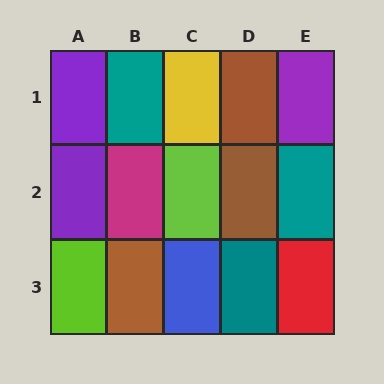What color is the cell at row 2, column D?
Brown.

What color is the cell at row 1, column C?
Yellow.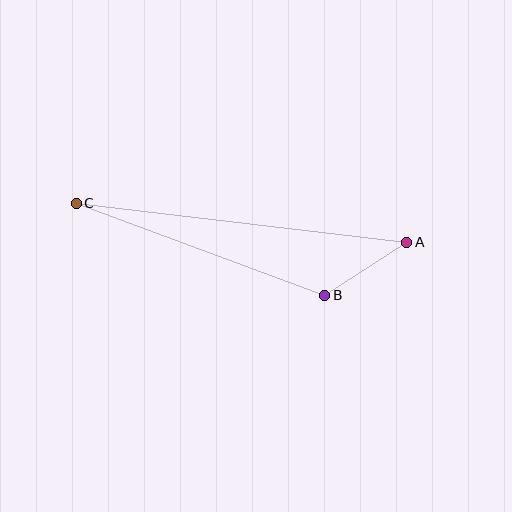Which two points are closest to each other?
Points A and B are closest to each other.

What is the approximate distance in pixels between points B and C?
The distance between B and C is approximately 265 pixels.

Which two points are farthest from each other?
Points A and C are farthest from each other.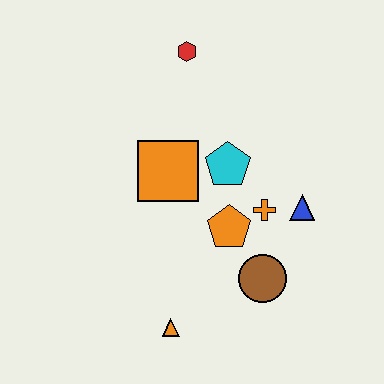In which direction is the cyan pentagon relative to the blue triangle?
The cyan pentagon is to the left of the blue triangle.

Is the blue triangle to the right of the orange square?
Yes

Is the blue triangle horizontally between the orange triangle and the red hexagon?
No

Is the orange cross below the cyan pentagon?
Yes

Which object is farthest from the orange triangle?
The red hexagon is farthest from the orange triangle.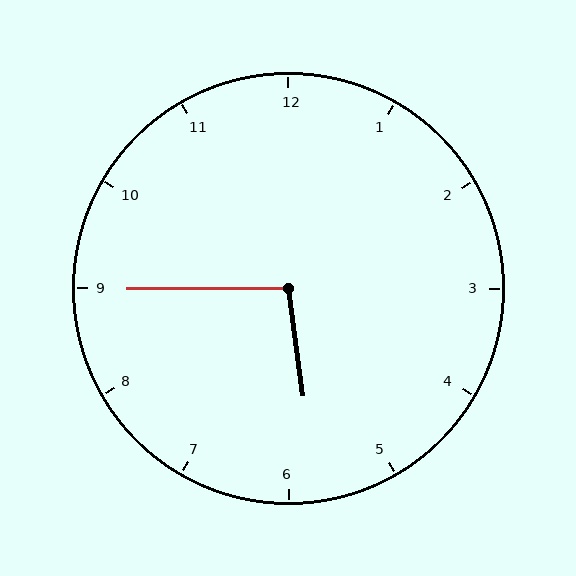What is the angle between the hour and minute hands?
Approximately 98 degrees.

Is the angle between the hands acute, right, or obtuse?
It is obtuse.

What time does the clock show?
5:45.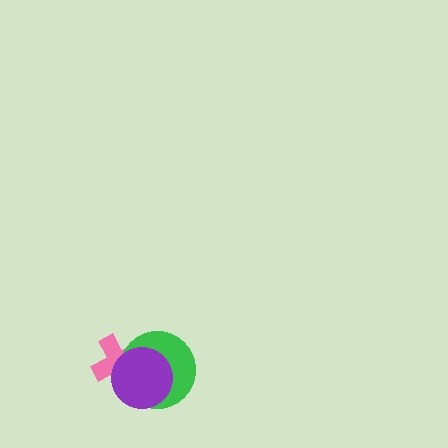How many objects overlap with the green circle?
2 objects overlap with the green circle.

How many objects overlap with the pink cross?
2 objects overlap with the pink cross.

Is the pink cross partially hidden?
Yes, it is partially covered by another shape.